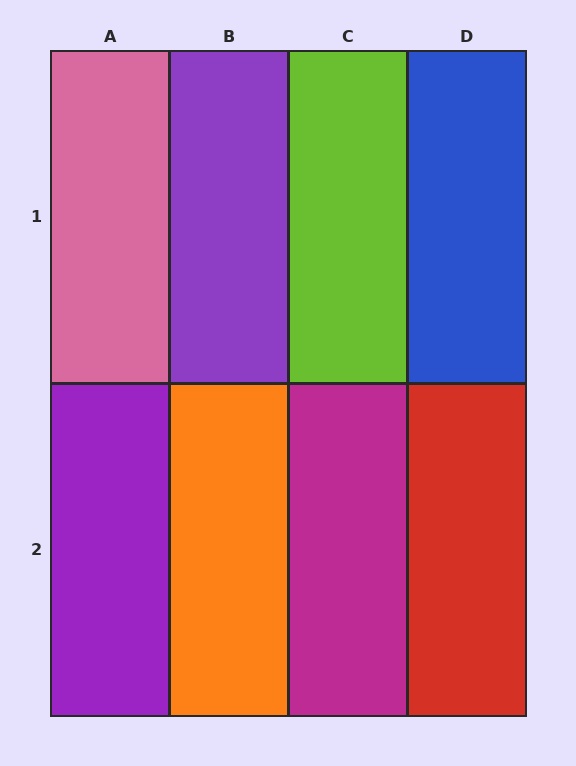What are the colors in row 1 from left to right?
Pink, purple, lime, blue.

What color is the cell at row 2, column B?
Orange.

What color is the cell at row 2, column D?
Red.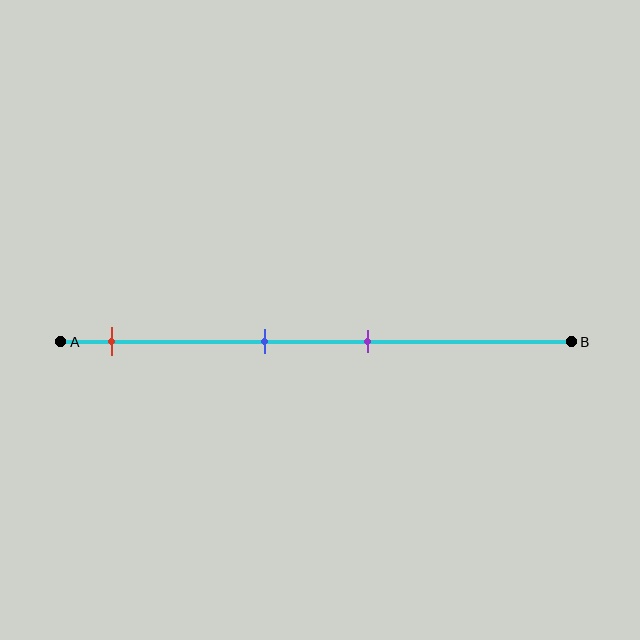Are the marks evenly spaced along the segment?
No, the marks are not evenly spaced.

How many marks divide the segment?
There are 3 marks dividing the segment.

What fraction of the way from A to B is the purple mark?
The purple mark is approximately 60% (0.6) of the way from A to B.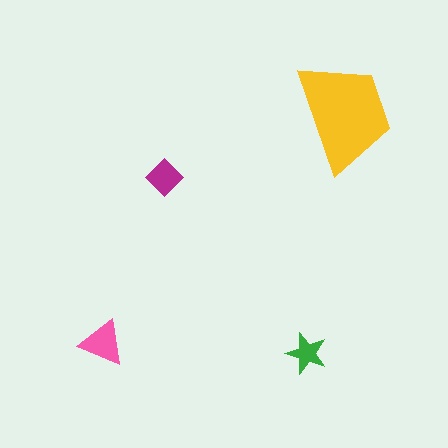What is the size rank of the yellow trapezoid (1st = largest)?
1st.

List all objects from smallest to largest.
The green star, the magenta diamond, the pink triangle, the yellow trapezoid.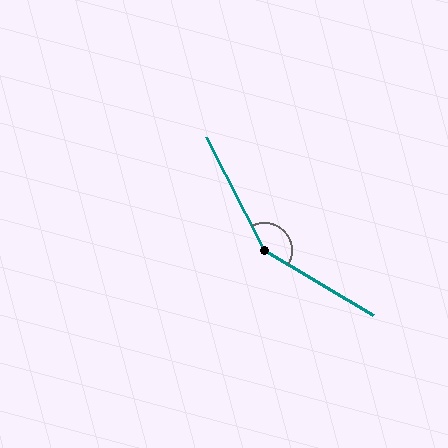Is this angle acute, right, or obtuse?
It is obtuse.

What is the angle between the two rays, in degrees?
Approximately 148 degrees.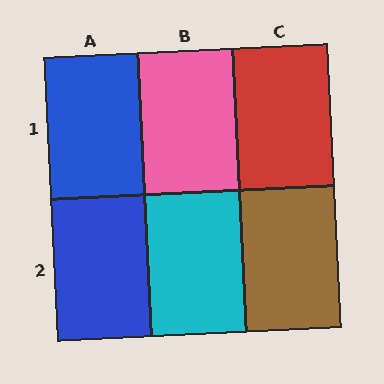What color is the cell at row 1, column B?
Pink.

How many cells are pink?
1 cell is pink.